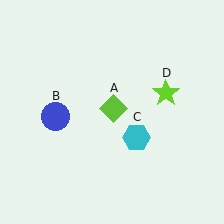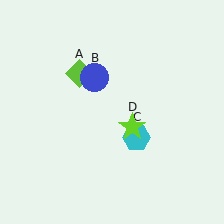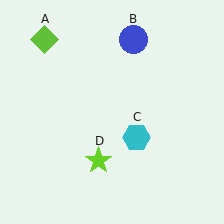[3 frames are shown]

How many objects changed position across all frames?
3 objects changed position: lime diamond (object A), blue circle (object B), lime star (object D).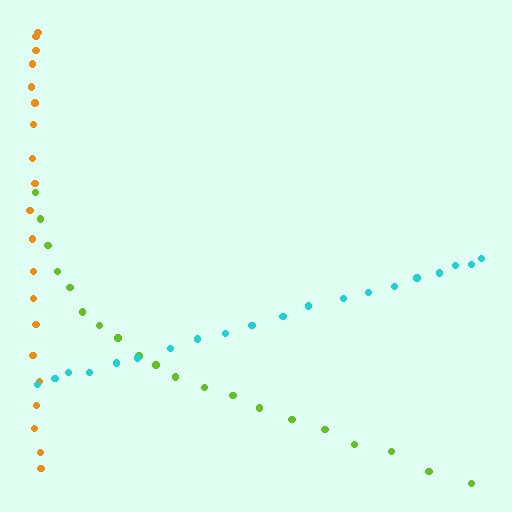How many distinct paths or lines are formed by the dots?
There are 3 distinct paths.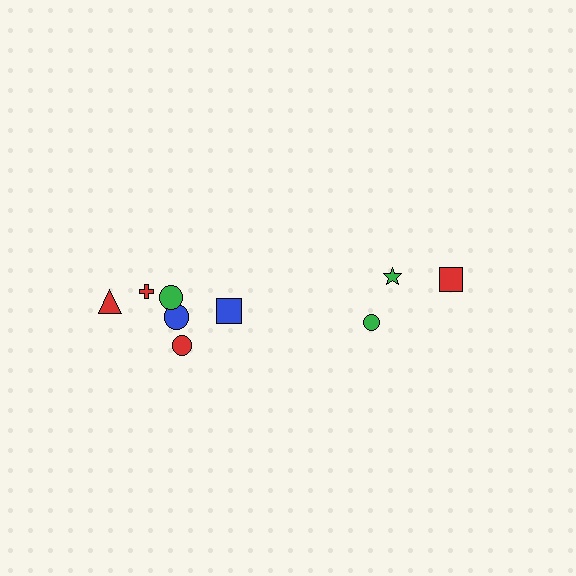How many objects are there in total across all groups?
There are 9 objects.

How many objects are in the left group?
There are 6 objects.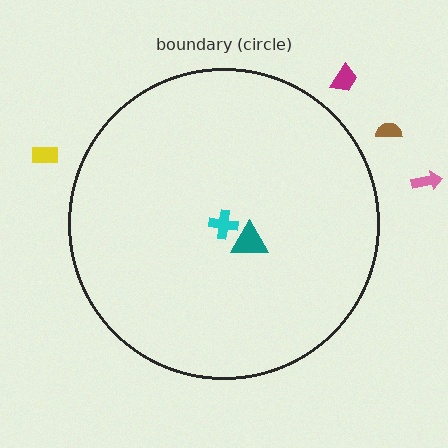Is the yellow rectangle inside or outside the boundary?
Outside.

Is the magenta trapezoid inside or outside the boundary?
Outside.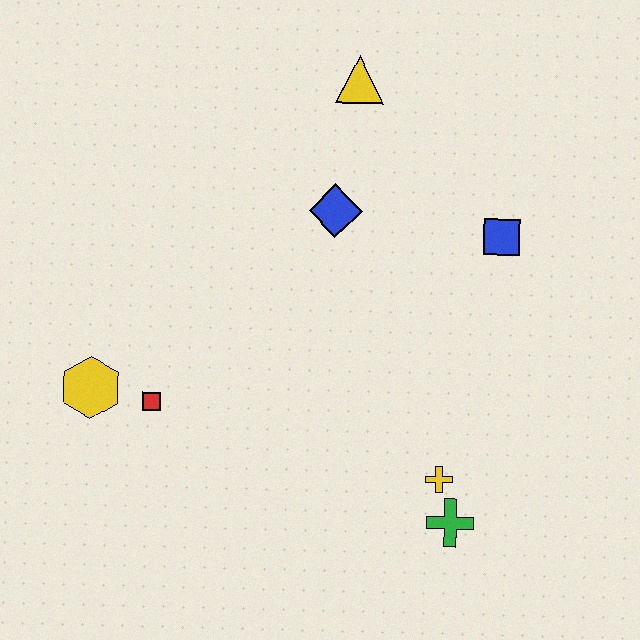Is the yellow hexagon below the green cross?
No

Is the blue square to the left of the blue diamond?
No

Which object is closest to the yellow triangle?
The blue diamond is closest to the yellow triangle.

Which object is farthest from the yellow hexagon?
The blue square is farthest from the yellow hexagon.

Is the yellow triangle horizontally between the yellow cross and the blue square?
No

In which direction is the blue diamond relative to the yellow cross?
The blue diamond is above the yellow cross.